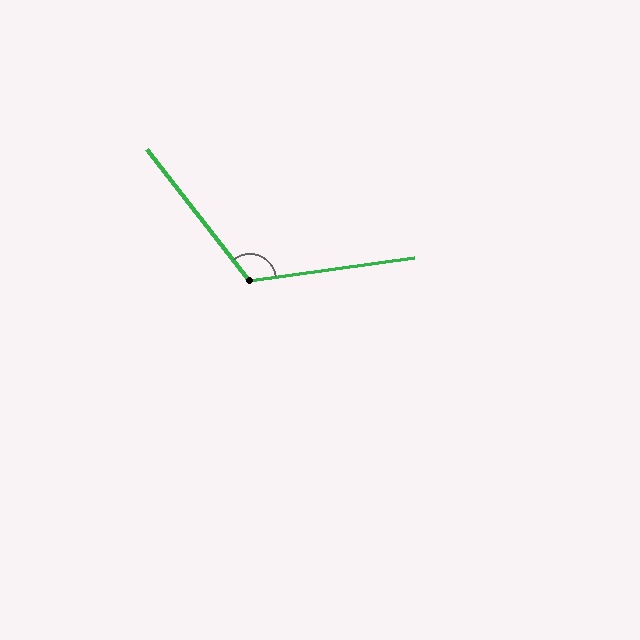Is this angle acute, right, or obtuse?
It is obtuse.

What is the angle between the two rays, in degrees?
Approximately 120 degrees.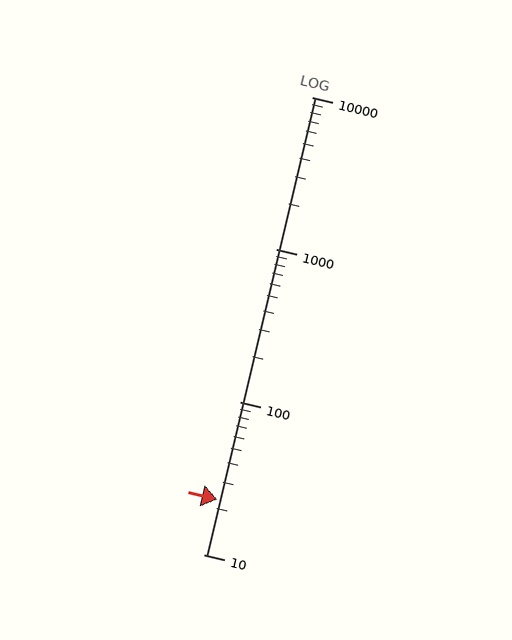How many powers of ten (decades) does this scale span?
The scale spans 3 decades, from 10 to 10000.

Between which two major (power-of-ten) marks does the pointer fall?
The pointer is between 10 and 100.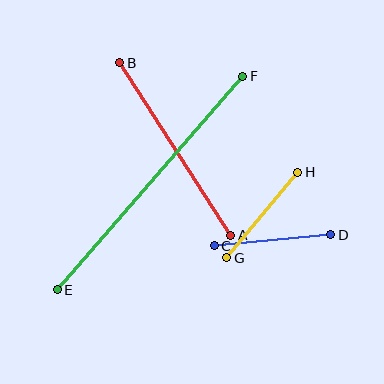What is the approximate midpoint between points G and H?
The midpoint is at approximately (262, 215) pixels.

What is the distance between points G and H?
The distance is approximately 111 pixels.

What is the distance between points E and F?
The distance is approximately 283 pixels.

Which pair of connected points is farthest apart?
Points E and F are farthest apart.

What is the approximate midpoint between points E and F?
The midpoint is at approximately (150, 183) pixels.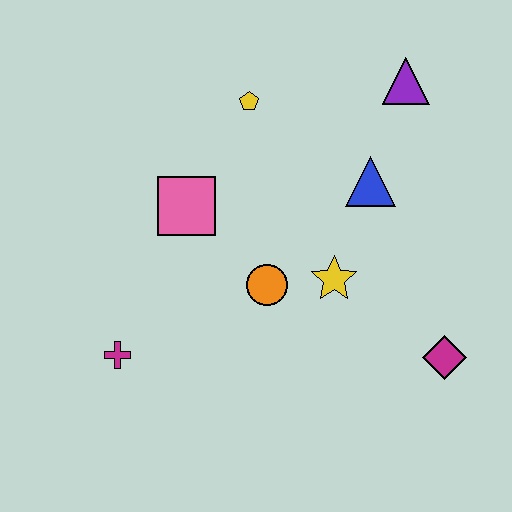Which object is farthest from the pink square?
The magenta diamond is farthest from the pink square.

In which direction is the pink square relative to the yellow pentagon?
The pink square is below the yellow pentagon.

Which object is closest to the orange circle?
The yellow star is closest to the orange circle.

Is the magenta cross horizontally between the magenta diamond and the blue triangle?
No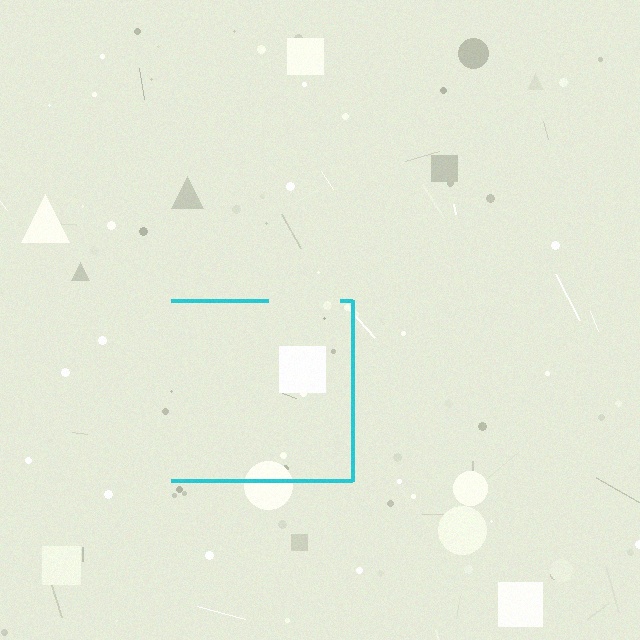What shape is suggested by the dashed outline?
The dashed outline suggests a square.